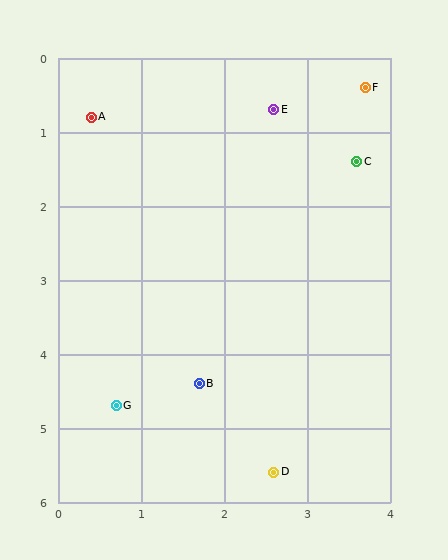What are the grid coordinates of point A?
Point A is at approximately (0.4, 0.8).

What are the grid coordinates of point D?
Point D is at approximately (2.6, 5.6).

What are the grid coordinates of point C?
Point C is at approximately (3.6, 1.4).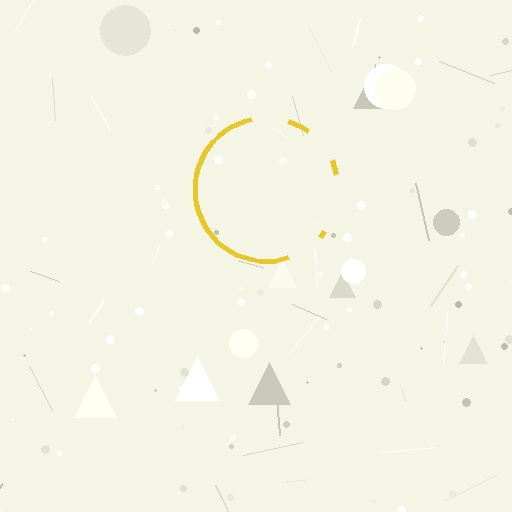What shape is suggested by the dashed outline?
The dashed outline suggests a circle.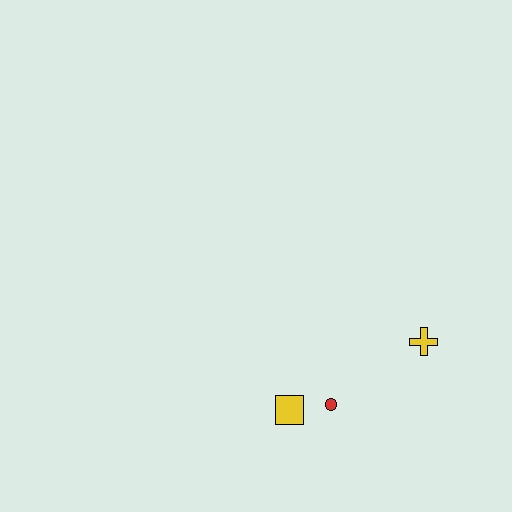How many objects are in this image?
There are 3 objects.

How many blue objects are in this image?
There are no blue objects.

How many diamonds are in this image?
There are no diamonds.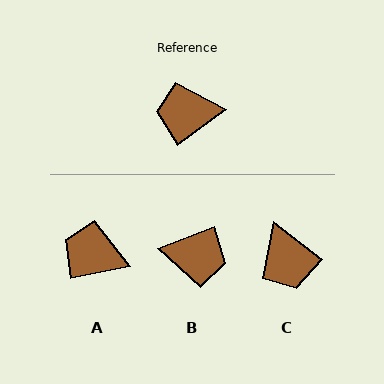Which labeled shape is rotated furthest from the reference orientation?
B, about 165 degrees away.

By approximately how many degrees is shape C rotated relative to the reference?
Approximately 107 degrees counter-clockwise.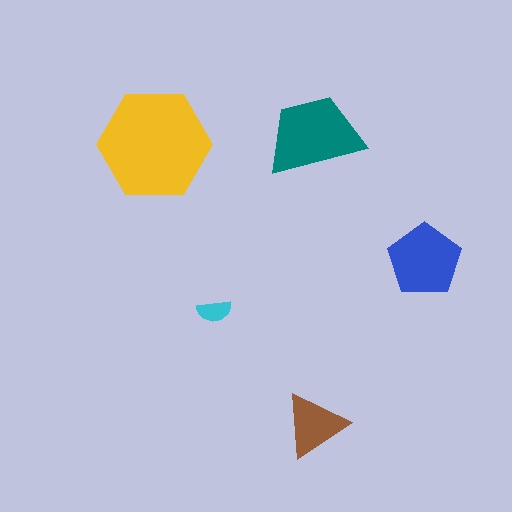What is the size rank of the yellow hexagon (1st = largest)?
1st.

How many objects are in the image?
There are 5 objects in the image.